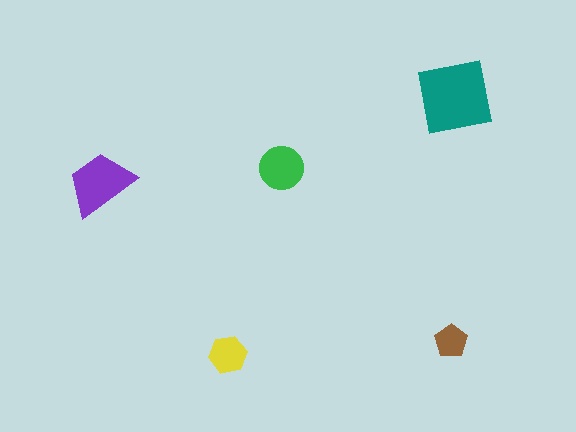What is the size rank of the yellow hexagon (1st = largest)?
4th.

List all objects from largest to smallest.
The teal square, the purple trapezoid, the green circle, the yellow hexagon, the brown pentagon.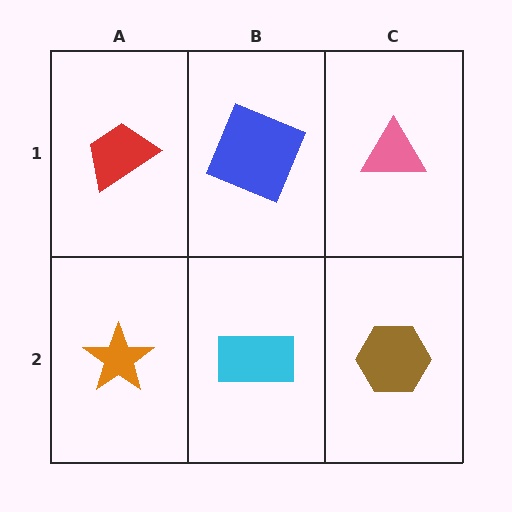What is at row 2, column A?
An orange star.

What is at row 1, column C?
A pink triangle.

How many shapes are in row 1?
3 shapes.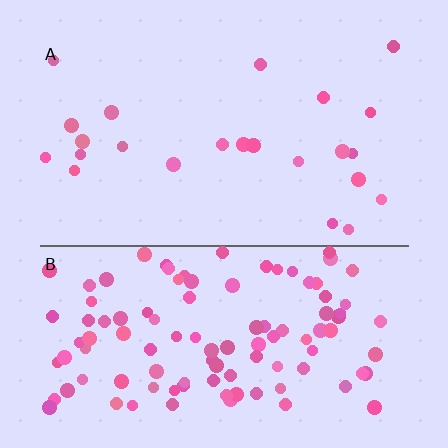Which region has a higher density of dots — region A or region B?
B (the bottom).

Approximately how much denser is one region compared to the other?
Approximately 4.6× — region B over region A.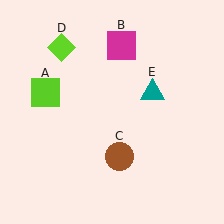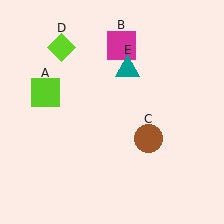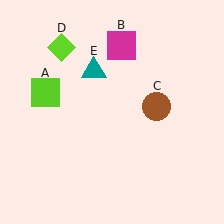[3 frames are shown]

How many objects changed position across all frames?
2 objects changed position: brown circle (object C), teal triangle (object E).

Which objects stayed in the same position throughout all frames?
Lime square (object A) and magenta square (object B) and lime diamond (object D) remained stationary.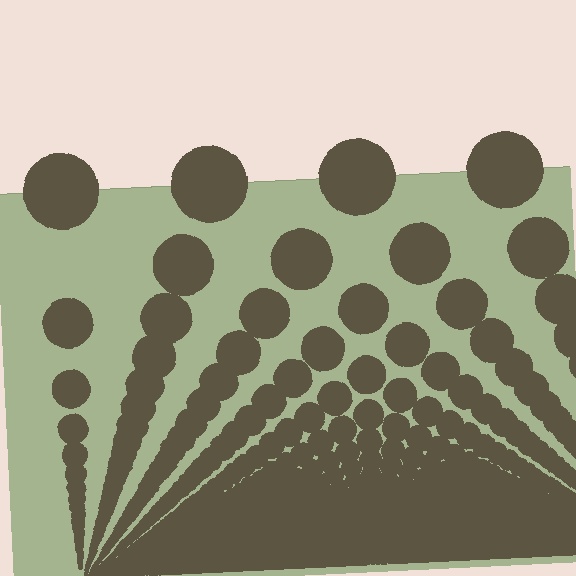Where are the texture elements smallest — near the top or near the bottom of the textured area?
Near the bottom.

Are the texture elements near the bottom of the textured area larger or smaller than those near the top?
Smaller. The gradient is inverted — elements near the bottom are smaller and denser.